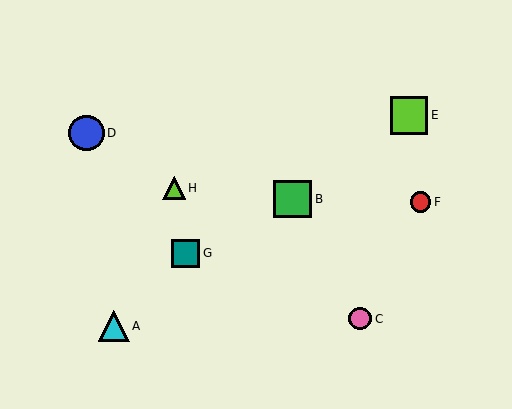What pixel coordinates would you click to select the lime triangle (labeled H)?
Click at (174, 188) to select the lime triangle H.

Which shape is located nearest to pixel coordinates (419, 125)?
The lime square (labeled E) at (409, 115) is nearest to that location.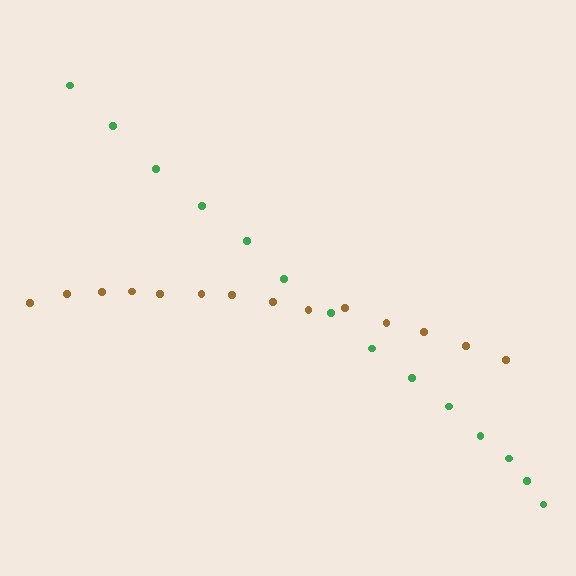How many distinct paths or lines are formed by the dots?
There are 2 distinct paths.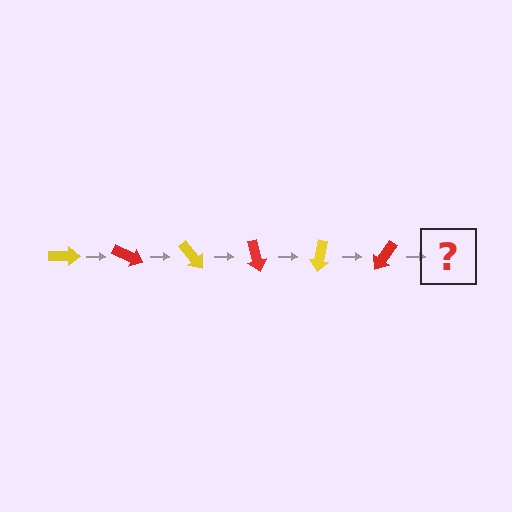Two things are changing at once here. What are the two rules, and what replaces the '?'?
The two rules are that it rotates 25 degrees each step and the color cycles through yellow and red. The '?' should be a yellow arrow, rotated 150 degrees from the start.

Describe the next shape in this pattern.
It should be a yellow arrow, rotated 150 degrees from the start.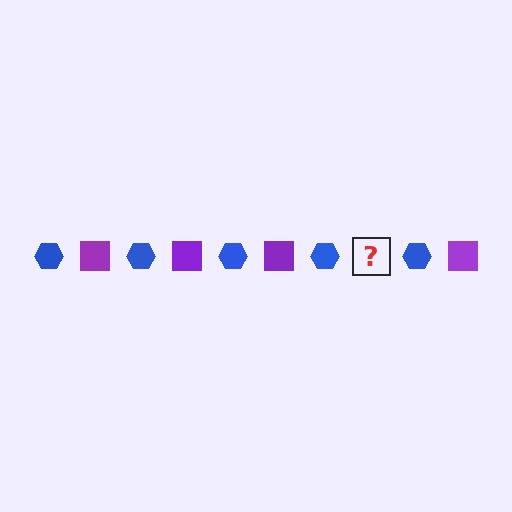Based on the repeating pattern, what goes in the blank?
The blank should be a purple square.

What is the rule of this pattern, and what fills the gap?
The rule is that the pattern alternates between blue hexagon and purple square. The gap should be filled with a purple square.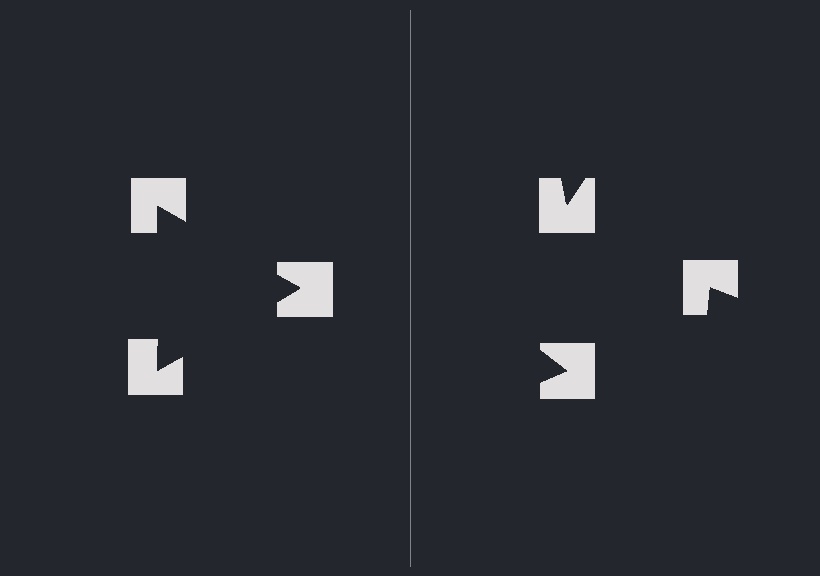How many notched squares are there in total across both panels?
6 — 3 on each side.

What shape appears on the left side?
An illusory triangle.